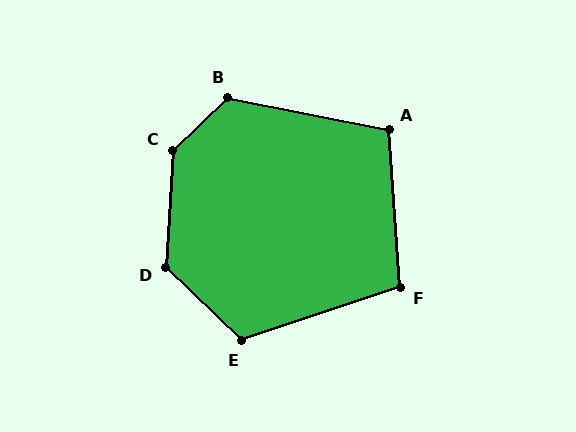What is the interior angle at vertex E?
Approximately 118 degrees (obtuse).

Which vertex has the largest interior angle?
C, at approximately 137 degrees.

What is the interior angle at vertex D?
Approximately 131 degrees (obtuse).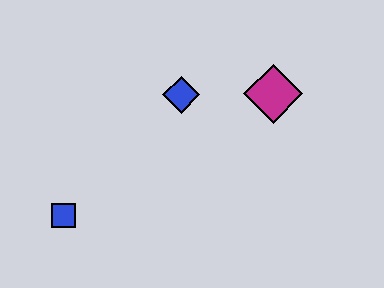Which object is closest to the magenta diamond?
The blue diamond is closest to the magenta diamond.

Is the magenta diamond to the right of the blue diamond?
Yes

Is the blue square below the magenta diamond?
Yes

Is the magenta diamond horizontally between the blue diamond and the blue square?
No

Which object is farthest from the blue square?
The magenta diamond is farthest from the blue square.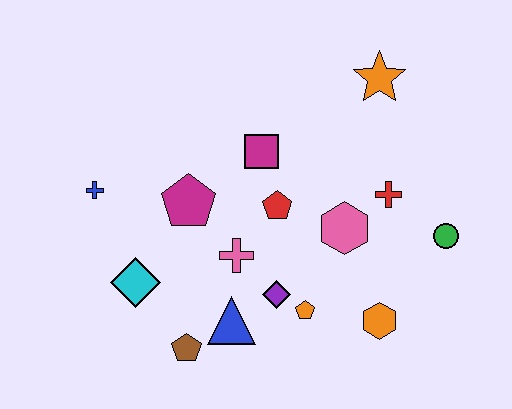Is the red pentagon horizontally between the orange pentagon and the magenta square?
Yes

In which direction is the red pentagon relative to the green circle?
The red pentagon is to the left of the green circle.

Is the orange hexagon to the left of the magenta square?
No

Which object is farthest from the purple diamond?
The orange star is farthest from the purple diamond.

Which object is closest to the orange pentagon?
The purple diamond is closest to the orange pentagon.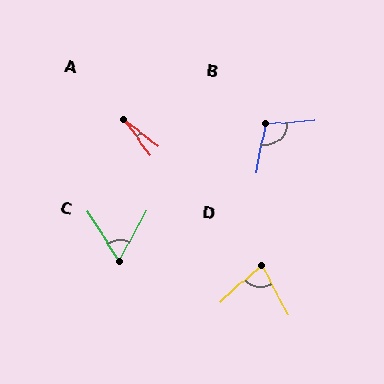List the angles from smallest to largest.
A (16°), C (61°), D (77°), B (106°).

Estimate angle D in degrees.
Approximately 77 degrees.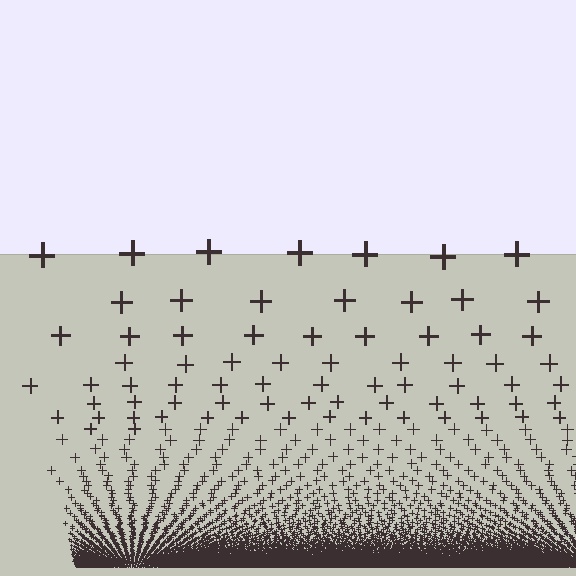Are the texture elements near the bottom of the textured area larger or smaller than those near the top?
Smaller. The gradient is inverted — elements near the bottom are smaller and denser.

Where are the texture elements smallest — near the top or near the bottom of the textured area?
Near the bottom.